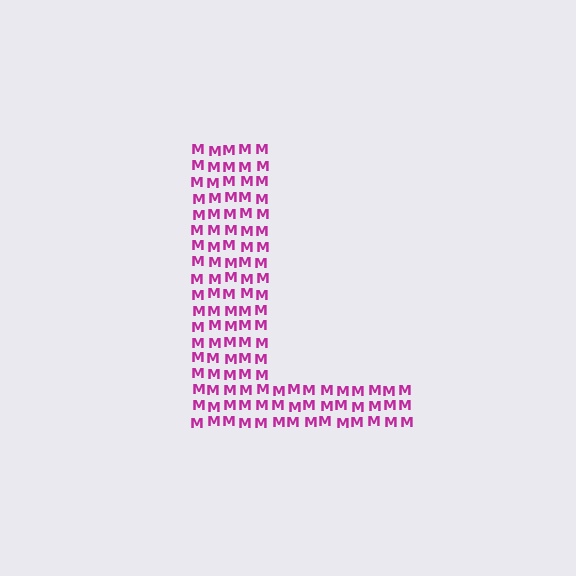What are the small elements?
The small elements are letter M's.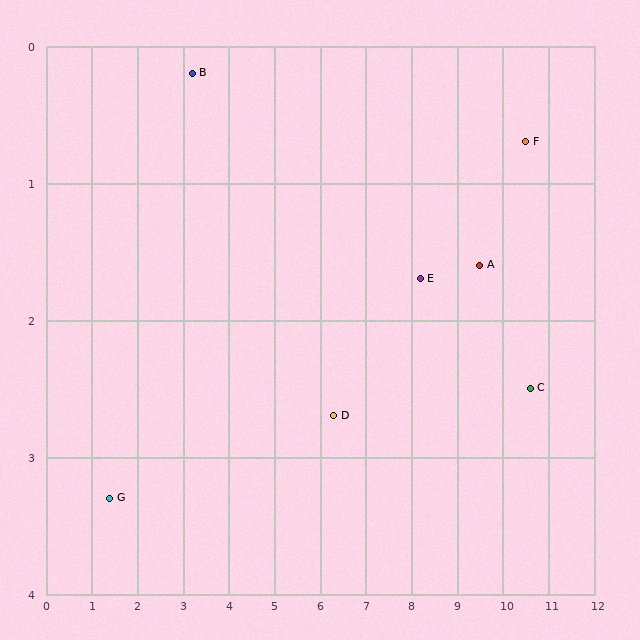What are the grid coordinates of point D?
Point D is at approximately (6.3, 2.7).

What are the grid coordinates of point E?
Point E is at approximately (8.2, 1.7).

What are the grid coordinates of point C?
Point C is at approximately (10.6, 2.5).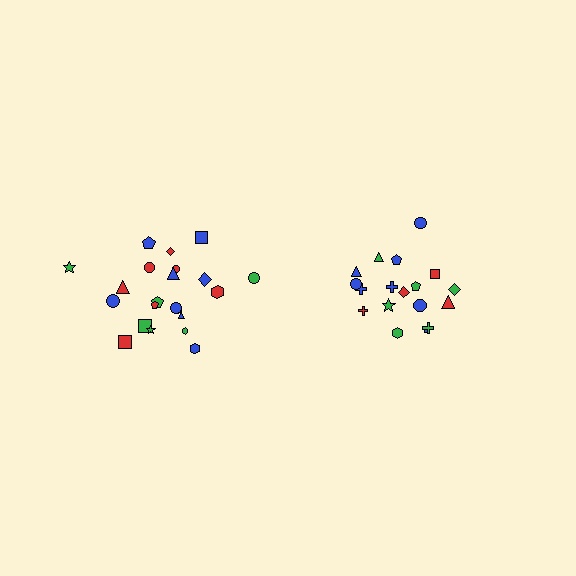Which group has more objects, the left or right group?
The left group.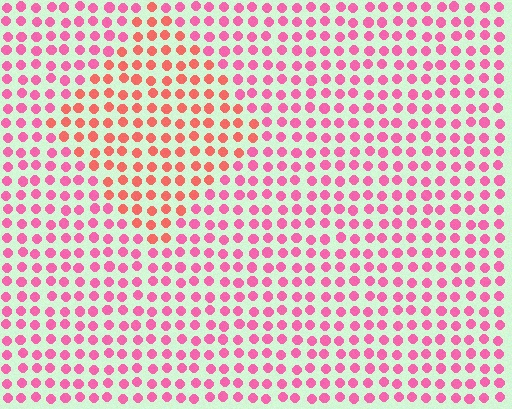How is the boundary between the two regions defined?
The boundary is defined purely by a slight shift in hue (about 33 degrees). Spacing, size, and orientation are identical on both sides.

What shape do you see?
I see a diamond.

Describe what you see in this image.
The image is filled with small pink elements in a uniform arrangement. A diamond-shaped region is visible where the elements are tinted to a slightly different hue, forming a subtle color boundary.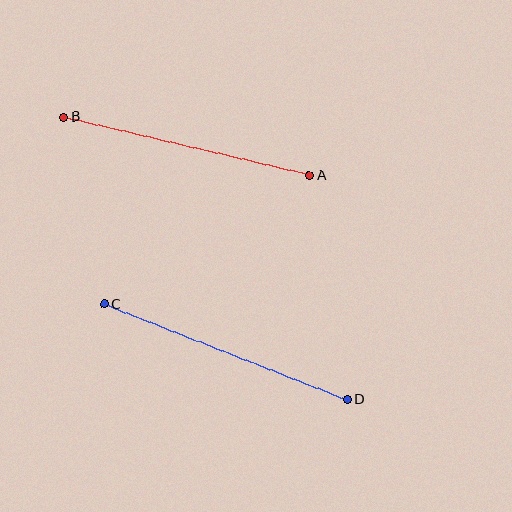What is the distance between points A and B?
The distance is approximately 253 pixels.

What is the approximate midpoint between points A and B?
The midpoint is at approximately (187, 146) pixels.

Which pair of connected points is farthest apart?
Points C and D are farthest apart.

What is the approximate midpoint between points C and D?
The midpoint is at approximately (226, 352) pixels.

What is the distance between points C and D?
The distance is approximately 261 pixels.